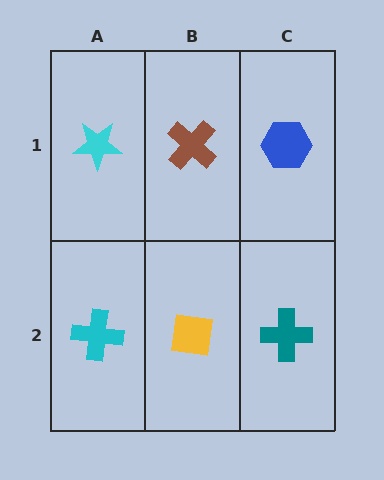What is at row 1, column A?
A cyan star.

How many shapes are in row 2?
3 shapes.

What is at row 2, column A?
A cyan cross.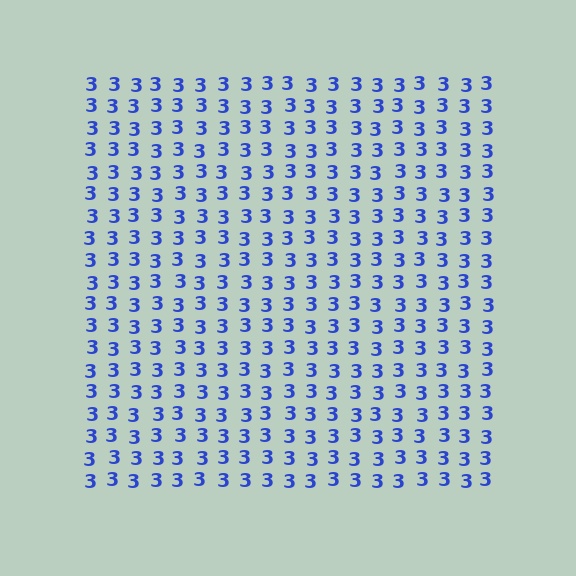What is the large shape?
The large shape is a square.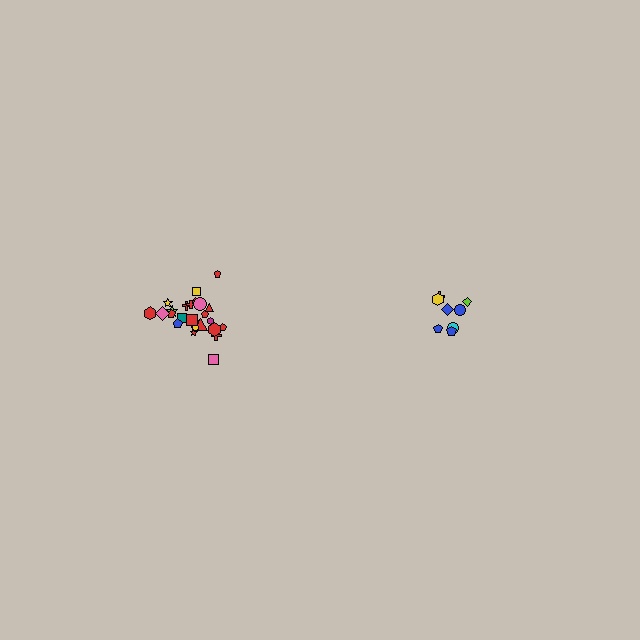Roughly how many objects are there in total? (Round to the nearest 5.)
Roughly 35 objects in total.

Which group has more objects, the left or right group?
The left group.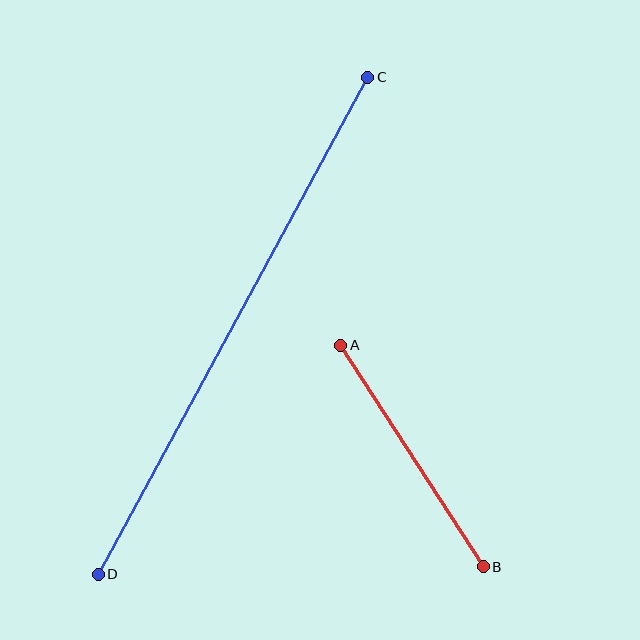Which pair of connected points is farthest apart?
Points C and D are farthest apart.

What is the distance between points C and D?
The distance is approximately 565 pixels.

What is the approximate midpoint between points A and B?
The midpoint is at approximately (412, 456) pixels.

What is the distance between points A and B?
The distance is approximately 264 pixels.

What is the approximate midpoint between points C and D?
The midpoint is at approximately (233, 326) pixels.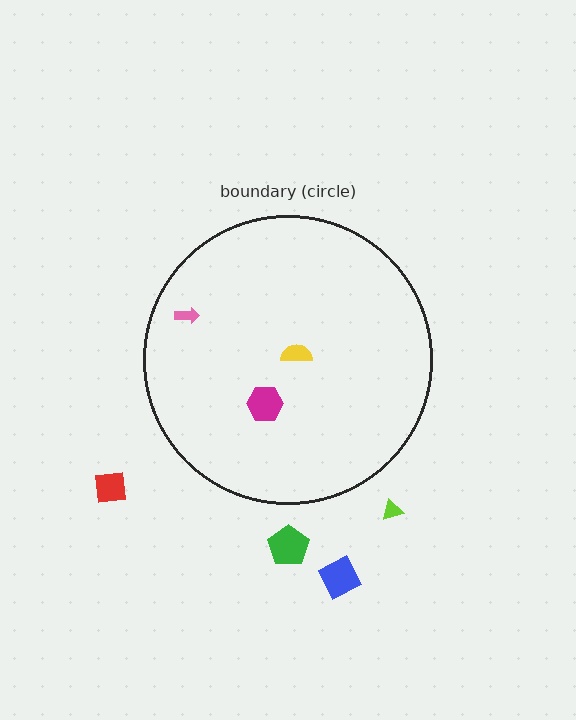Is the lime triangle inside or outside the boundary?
Outside.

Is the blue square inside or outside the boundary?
Outside.